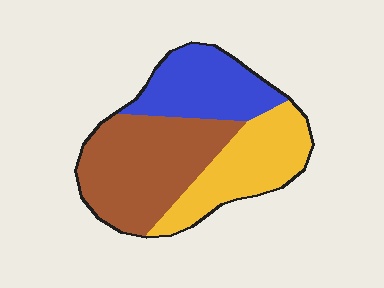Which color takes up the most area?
Brown, at roughly 45%.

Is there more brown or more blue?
Brown.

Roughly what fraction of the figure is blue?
Blue covers 27% of the figure.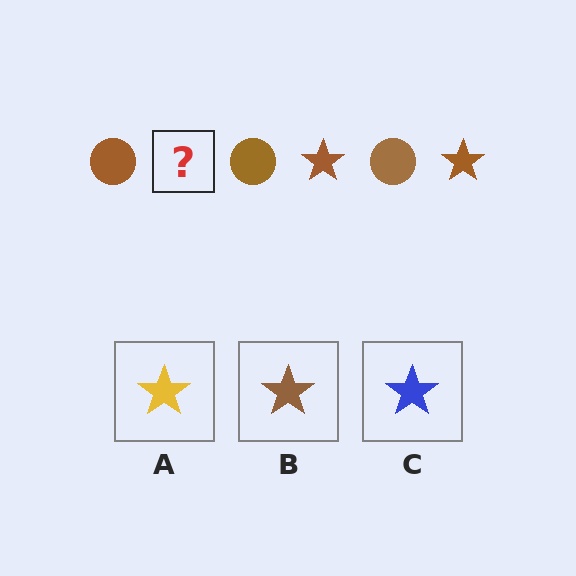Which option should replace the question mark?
Option B.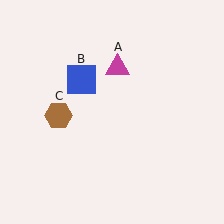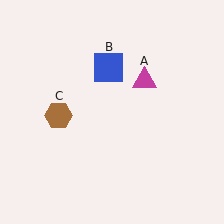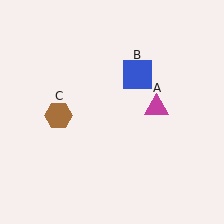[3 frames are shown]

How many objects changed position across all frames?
2 objects changed position: magenta triangle (object A), blue square (object B).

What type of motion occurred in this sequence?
The magenta triangle (object A), blue square (object B) rotated clockwise around the center of the scene.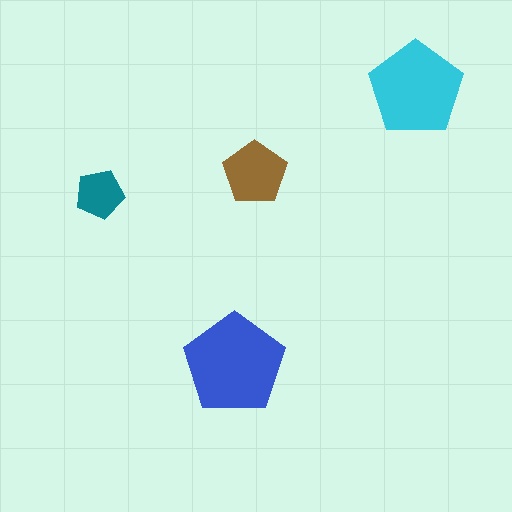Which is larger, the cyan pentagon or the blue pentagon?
The blue one.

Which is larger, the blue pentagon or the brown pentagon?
The blue one.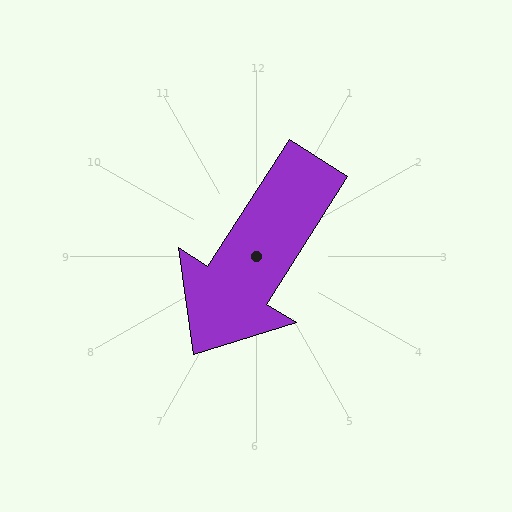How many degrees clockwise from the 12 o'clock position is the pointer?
Approximately 213 degrees.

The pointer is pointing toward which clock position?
Roughly 7 o'clock.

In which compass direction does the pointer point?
Southwest.